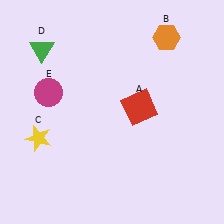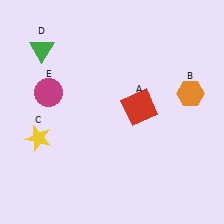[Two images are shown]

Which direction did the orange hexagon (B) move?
The orange hexagon (B) moved down.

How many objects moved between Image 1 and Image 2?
1 object moved between the two images.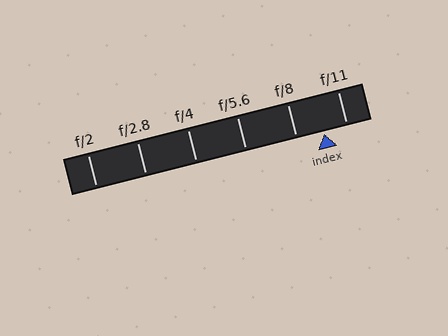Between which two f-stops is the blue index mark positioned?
The index mark is between f/8 and f/11.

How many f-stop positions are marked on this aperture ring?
There are 6 f-stop positions marked.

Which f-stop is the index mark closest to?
The index mark is closest to f/11.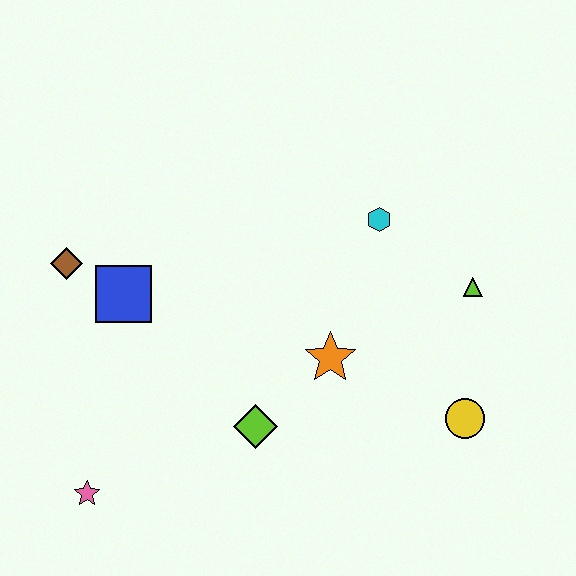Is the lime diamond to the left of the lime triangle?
Yes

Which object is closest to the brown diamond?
The blue square is closest to the brown diamond.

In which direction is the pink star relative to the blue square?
The pink star is below the blue square.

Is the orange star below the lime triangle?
Yes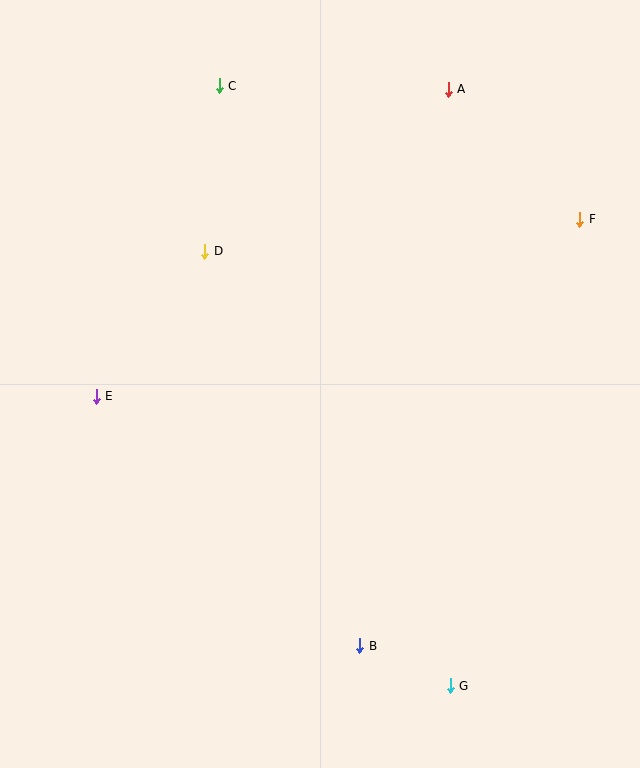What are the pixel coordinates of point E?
Point E is at (96, 396).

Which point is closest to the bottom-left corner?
Point B is closest to the bottom-left corner.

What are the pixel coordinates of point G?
Point G is at (450, 686).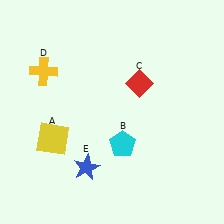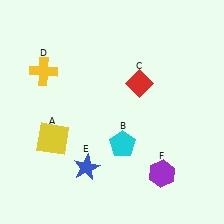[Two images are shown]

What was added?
A purple hexagon (F) was added in Image 2.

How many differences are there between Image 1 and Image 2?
There is 1 difference between the two images.